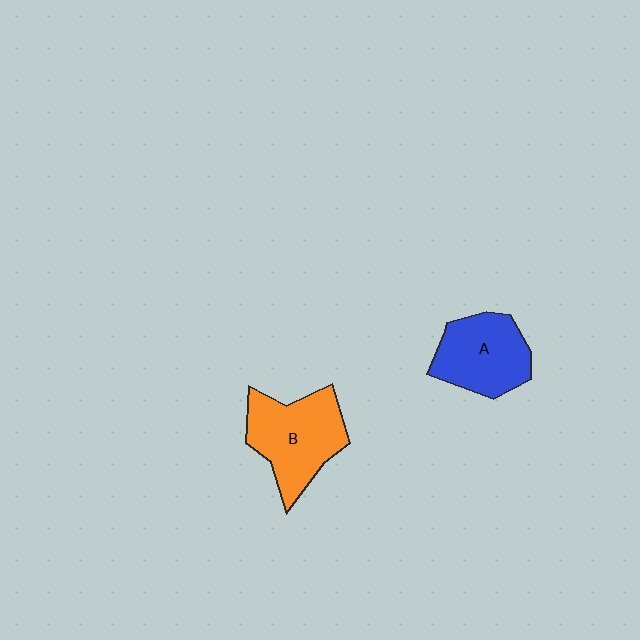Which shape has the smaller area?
Shape A (blue).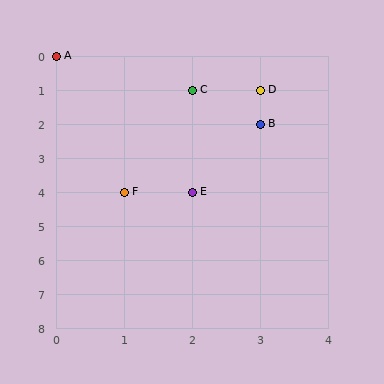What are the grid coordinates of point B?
Point B is at grid coordinates (3, 2).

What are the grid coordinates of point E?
Point E is at grid coordinates (2, 4).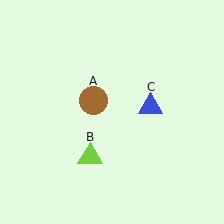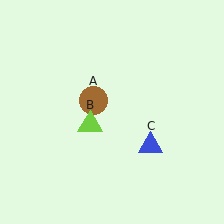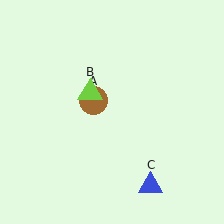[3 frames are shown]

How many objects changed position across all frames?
2 objects changed position: lime triangle (object B), blue triangle (object C).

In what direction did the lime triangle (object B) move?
The lime triangle (object B) moved up.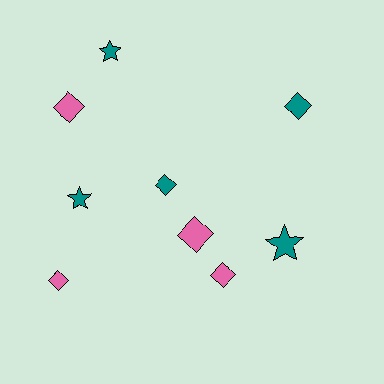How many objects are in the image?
There are 9 objects.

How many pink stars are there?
There are no pink stars.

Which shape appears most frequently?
Diamond, with 6 objects.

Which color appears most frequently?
Teal, with 5 objects.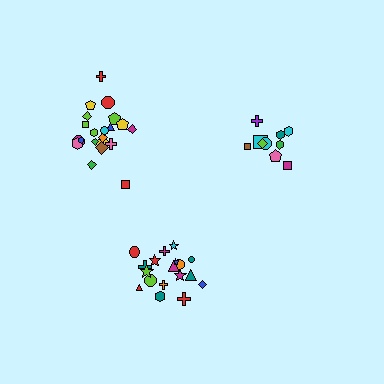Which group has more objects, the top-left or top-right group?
The top-left group.